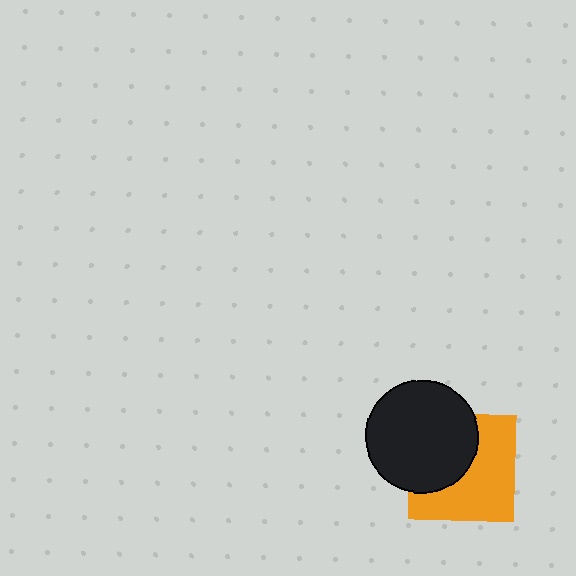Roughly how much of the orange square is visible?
About half of it is visible (roughly 57%).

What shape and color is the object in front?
The object in front is a black circle.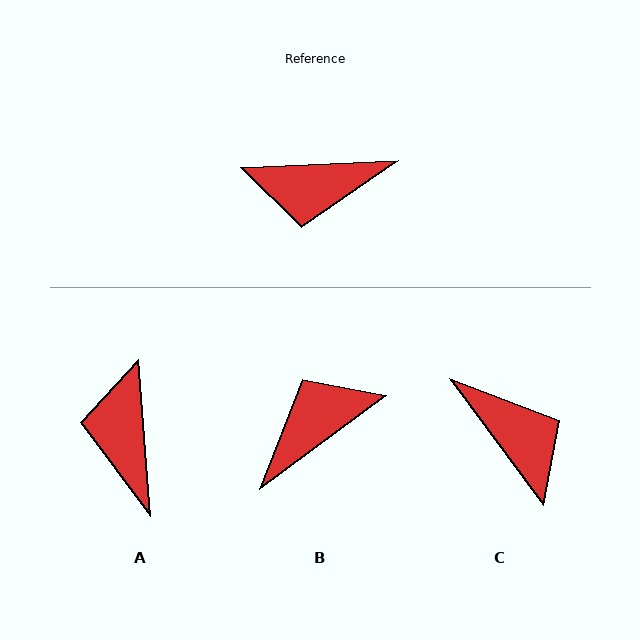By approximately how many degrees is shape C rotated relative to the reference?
Approximately 124 degrees counter-clockwise.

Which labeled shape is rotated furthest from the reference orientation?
B, about 146 degrees away.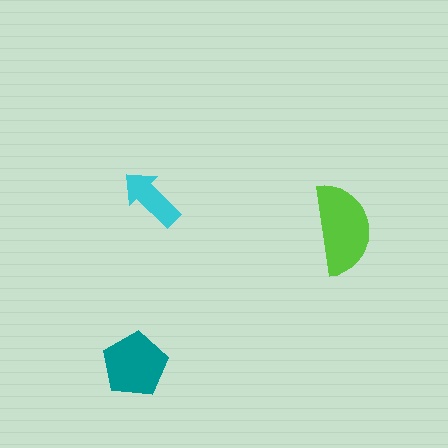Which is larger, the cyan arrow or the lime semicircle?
The lime semicircle.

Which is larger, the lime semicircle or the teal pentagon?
The lime semicircle.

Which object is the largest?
The lime semicircle.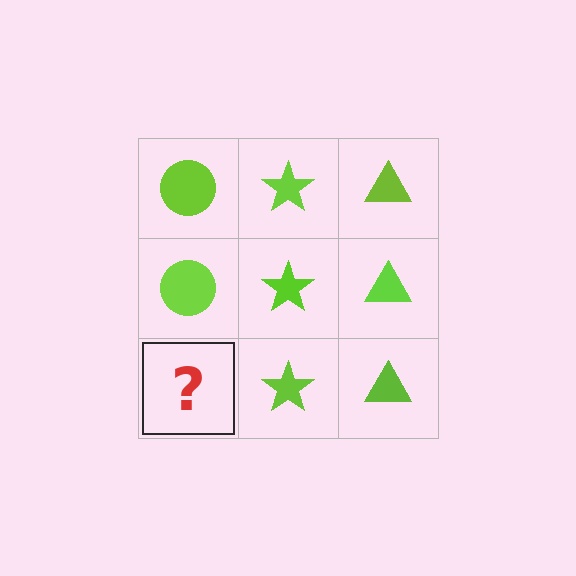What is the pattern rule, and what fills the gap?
The rule is that each column has a consistent shape. The gap should be filled with a lime circle.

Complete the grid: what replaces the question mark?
The question mark should be replaced with a lime circle.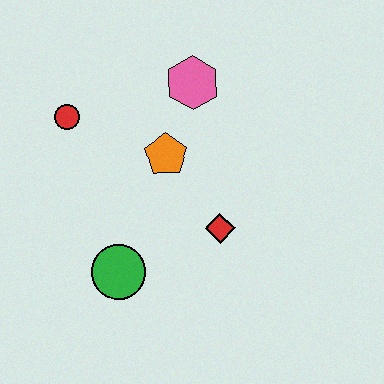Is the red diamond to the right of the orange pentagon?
Yes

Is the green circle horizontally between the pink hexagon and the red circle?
Yes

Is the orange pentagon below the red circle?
Yes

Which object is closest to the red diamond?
The orange pentagon is closest to the red diamond.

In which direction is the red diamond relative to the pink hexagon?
The red diamond is below the pink hexagon.